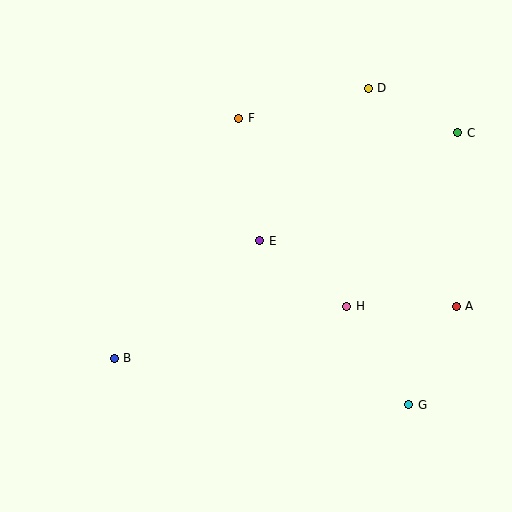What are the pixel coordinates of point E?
Point E is at (260, 241).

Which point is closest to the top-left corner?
Point F is closest to the top-left corner.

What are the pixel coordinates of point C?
Point C is at (458, 133).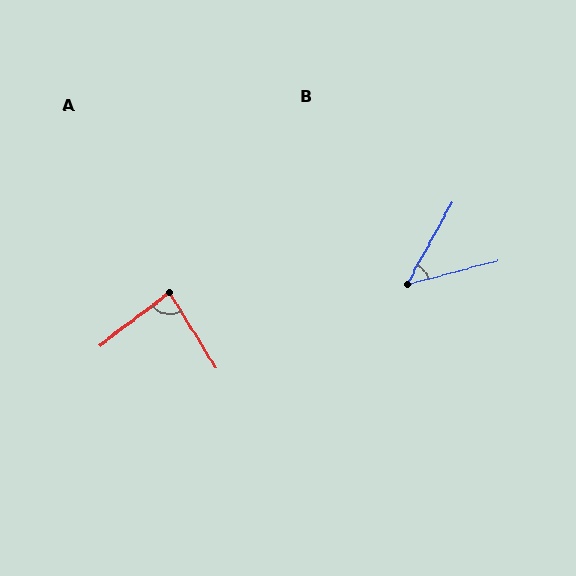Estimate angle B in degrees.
Approximately 47 degrees.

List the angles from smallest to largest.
B (47°), A (85°).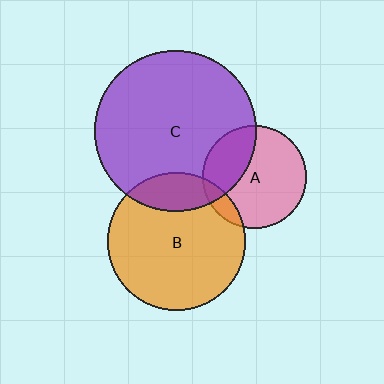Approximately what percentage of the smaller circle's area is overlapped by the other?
Approximately 30%.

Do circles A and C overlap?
Yes.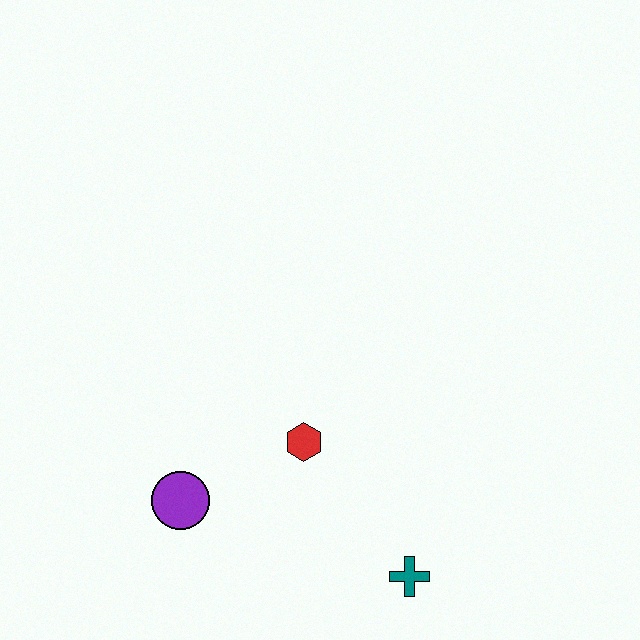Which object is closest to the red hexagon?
The purple circle is closest to the red hexagon.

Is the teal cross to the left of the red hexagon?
No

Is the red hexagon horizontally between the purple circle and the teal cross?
Yes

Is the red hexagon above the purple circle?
Yes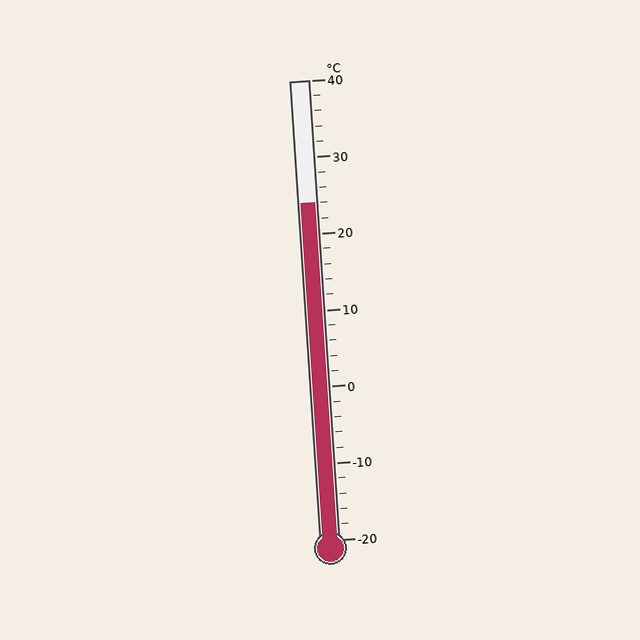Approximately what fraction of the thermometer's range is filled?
The thermometer is filled to approximately 75% of its range.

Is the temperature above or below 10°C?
The temperature is above 10°C.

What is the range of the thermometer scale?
The thermometer scale ranges from -20°C to 40°C.